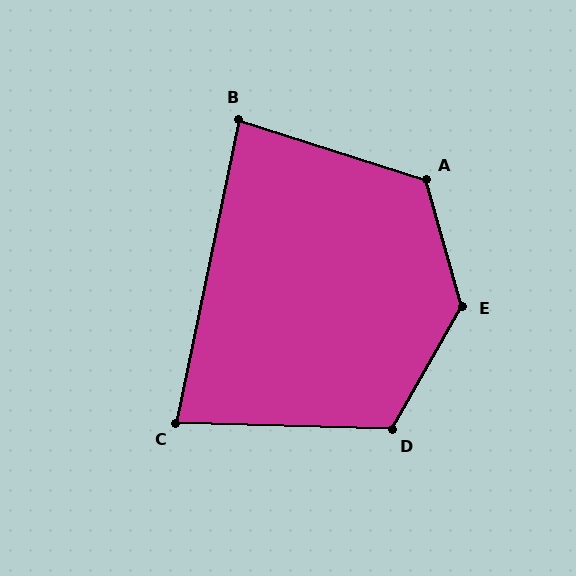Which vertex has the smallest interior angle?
C, at approximately 80 degrees.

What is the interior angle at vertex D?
Approximately 118 degrees (obtuse).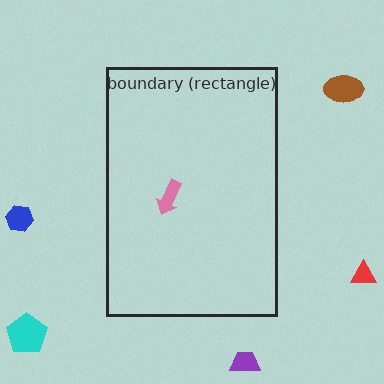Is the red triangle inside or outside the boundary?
Outside.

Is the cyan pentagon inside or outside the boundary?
Outside.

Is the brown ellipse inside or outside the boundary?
Outside.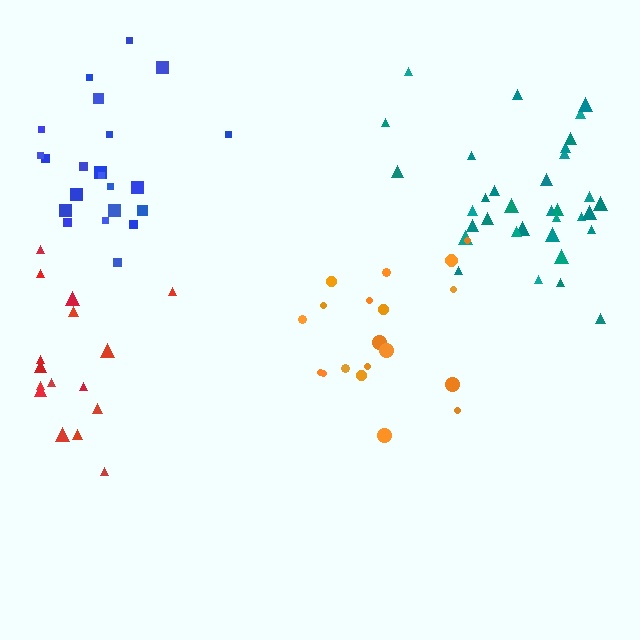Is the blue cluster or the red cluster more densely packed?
Blue.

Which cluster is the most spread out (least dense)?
Red.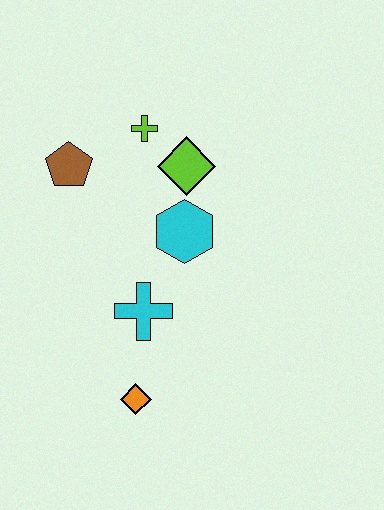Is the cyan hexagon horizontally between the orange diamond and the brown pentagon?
No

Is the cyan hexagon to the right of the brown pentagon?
Yes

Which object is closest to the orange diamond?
The cyan cross is closest to the orange diamond.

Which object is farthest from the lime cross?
The orange diamond is farthest from the lime cross.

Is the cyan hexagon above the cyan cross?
Yes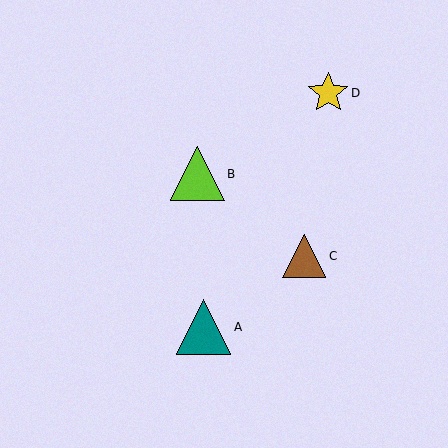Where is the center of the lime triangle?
The center of the lime triangle is at (197, 174).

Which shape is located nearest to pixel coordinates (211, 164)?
The lime triangle (labeled B) at (197, 174) is nearest to that location.